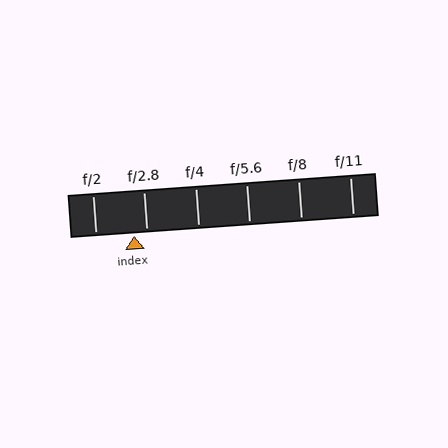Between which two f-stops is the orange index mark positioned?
The index mark is between f/2 and f/2.8.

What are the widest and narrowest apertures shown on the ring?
The widest aperture shown is f/2 and the narrowest is f/11.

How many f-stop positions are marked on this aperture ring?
There are 6 f-stop positions marked.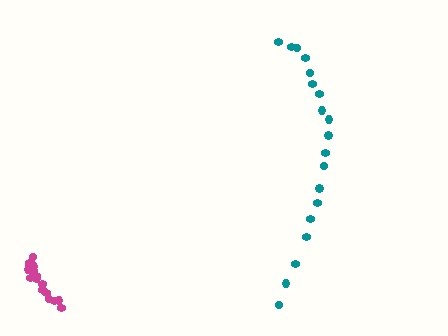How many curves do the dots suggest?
There are 2 distinct paths.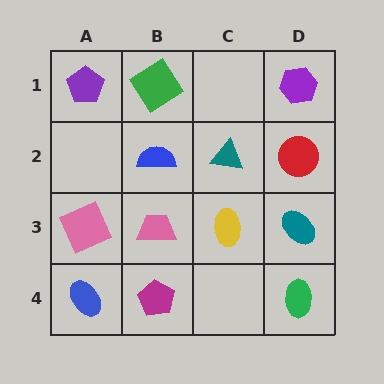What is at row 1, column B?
A green diamond.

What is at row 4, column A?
A blue ellipse.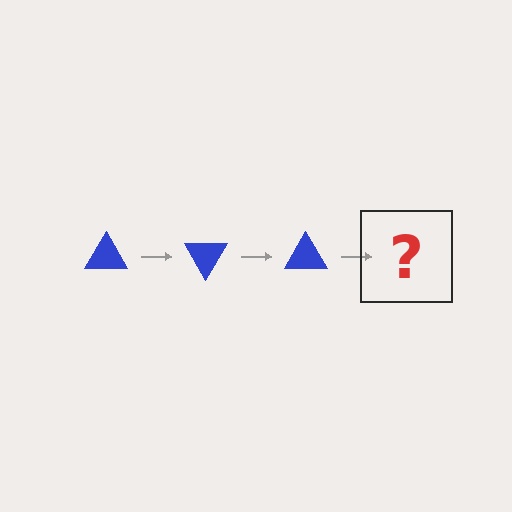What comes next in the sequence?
The next element should be a blue triangle rotated 180 degrees.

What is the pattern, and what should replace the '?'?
The pattern is that the triangle rotates 60 degrees each step. The '?' should be a blue triangle rotated 180 degrees.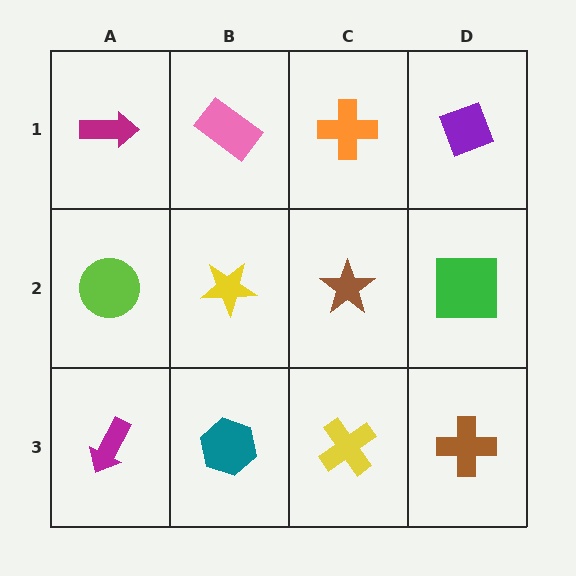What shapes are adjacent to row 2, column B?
A pink rectangle (row 1, column B), a teal hexagon (row 3, column B), a lime circle (row 2, column A), a brown star (row 2, column C).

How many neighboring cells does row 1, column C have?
3.